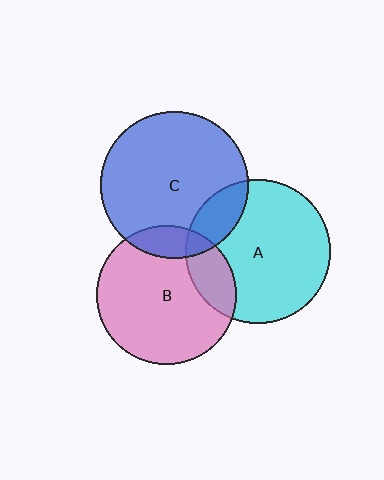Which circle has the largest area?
Circle C (blue).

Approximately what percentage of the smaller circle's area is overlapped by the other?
Approximately 20%.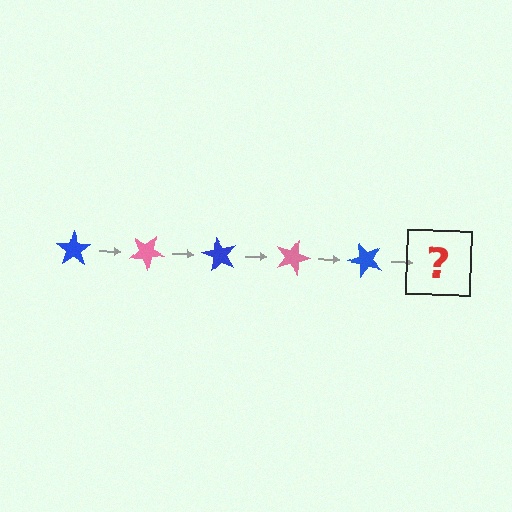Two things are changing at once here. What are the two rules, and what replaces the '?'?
The two rules are that it rotates 30 degrees each step and the color cycles through blue and pink. The '?' should be a pink star, rotated 150 degrees from the start.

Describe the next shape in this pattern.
It should be a pink star, rotated 150 degrees from the start.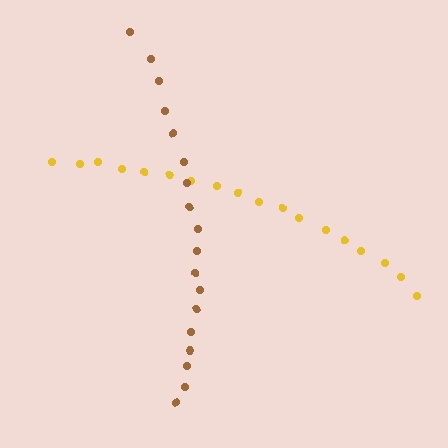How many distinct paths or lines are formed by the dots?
There are 2 distinct paths.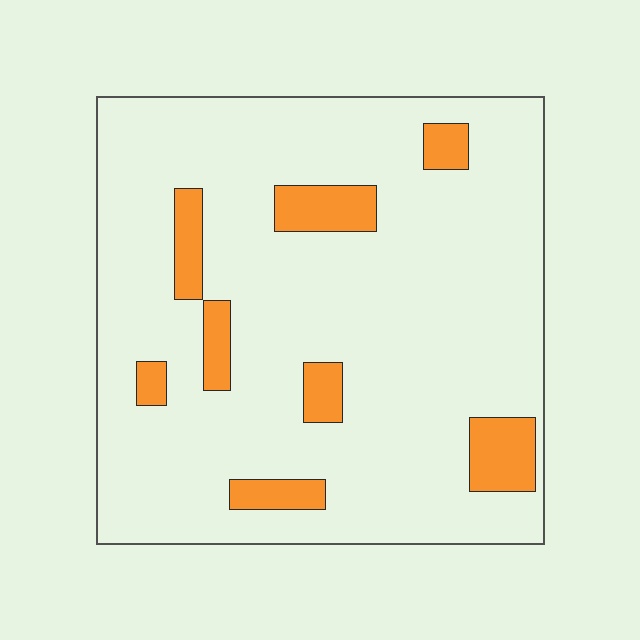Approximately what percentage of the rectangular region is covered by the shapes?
Approximately 10%.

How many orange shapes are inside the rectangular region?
8.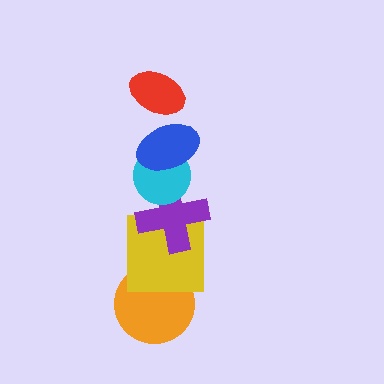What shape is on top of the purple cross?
The cyan circle is on top of the purple cross.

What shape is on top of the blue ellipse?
The red ellipse is on top of the blue ellipse.